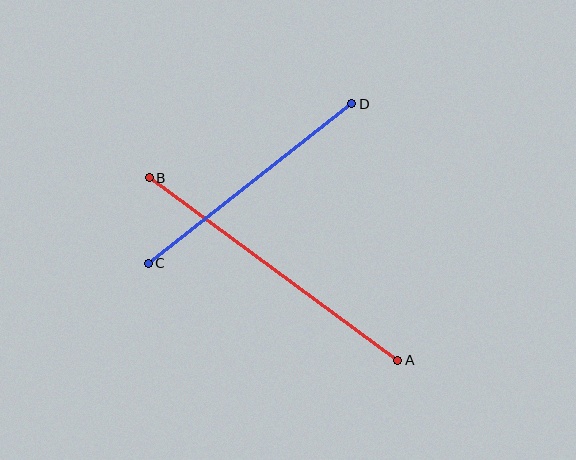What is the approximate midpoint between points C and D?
The midpoint is at approximately (250, 184) pixels.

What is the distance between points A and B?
The distance is approximately 308 pixels.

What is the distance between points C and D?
The distance is approximately 258 pixels.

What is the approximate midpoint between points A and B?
The midpoint is at approximately (273, 269) pixels.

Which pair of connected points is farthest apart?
Points A and B are farthest apart.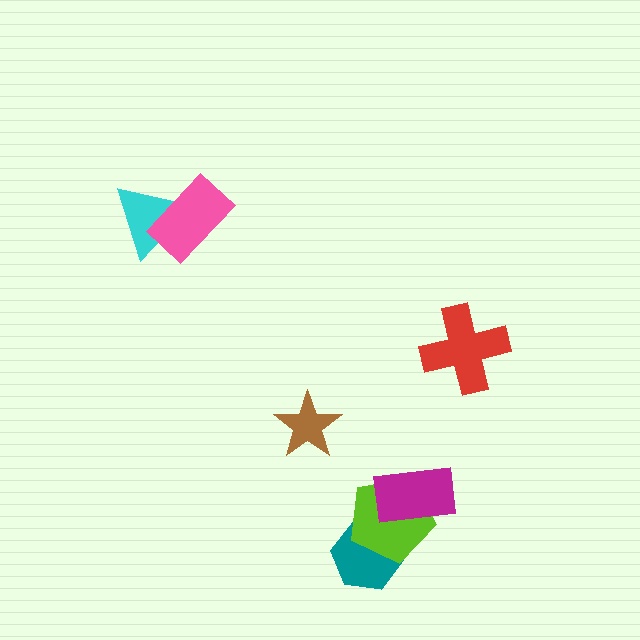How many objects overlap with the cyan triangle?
1 object overlaps with the cyan triangle.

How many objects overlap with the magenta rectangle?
1 object overlaps with the magenta rectangle.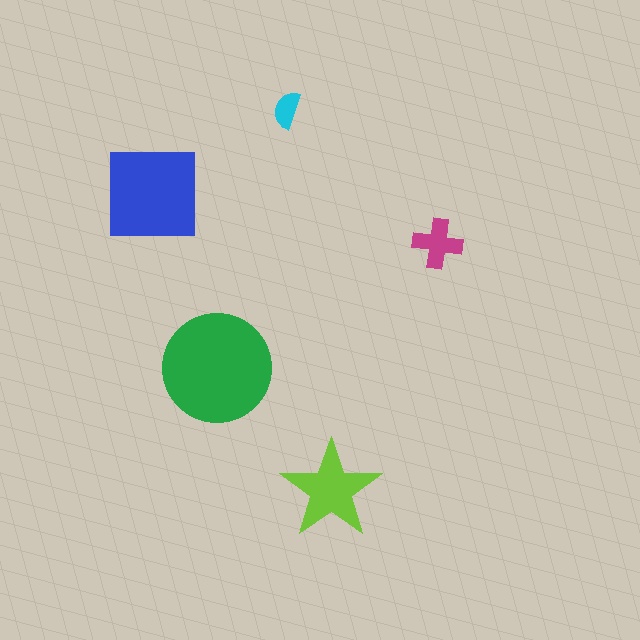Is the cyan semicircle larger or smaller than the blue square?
Smaller.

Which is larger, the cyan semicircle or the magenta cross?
The magenta cross.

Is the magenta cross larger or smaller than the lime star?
Smaller.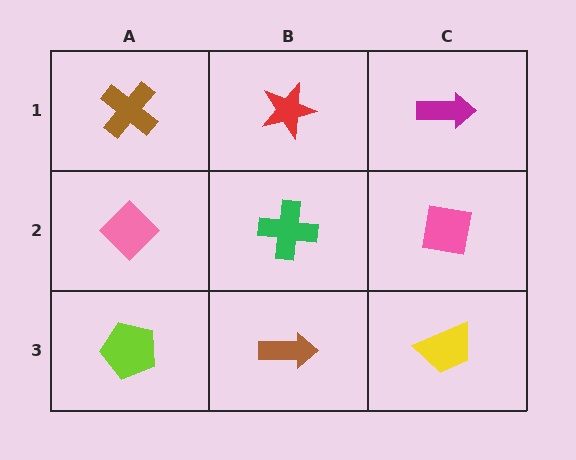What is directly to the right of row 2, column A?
A green cross.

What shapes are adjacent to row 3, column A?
A pink diamond (row 2, column A), a brown arrow (row 3, column B).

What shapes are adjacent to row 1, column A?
A pink diamond (row 2, column A), a red star (row 1, column B).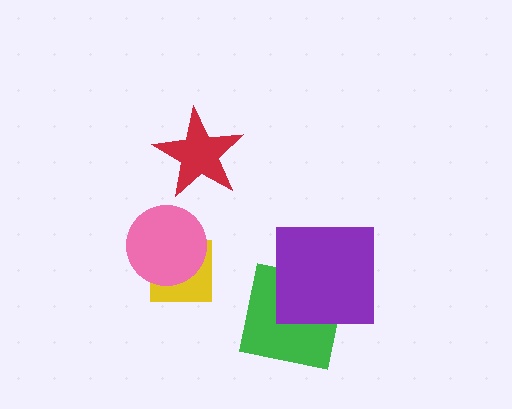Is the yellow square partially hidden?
Yes, it is partially covered by another shape.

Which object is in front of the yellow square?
The pink circle is in front of the yellow square.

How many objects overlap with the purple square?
1 object overlaps with the purple square.